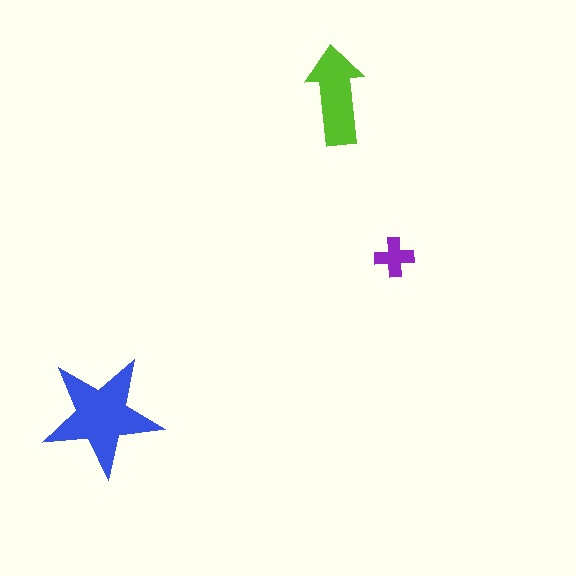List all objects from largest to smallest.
The blue star, the lime arrow, the purple cross.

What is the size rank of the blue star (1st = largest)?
1st.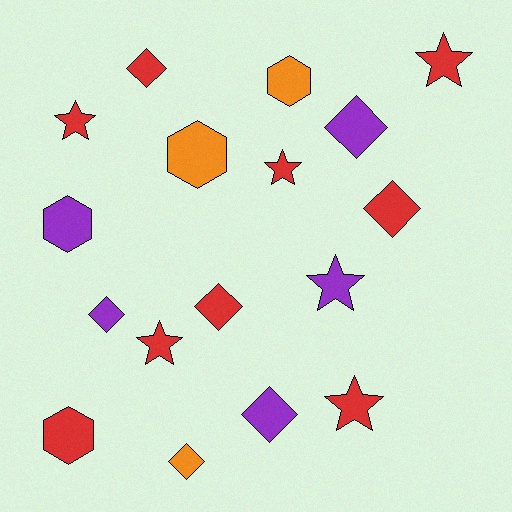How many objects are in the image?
There are 17 objects.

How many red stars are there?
There are 5 red stars.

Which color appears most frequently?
Red, with 9 objects.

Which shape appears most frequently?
Diamond, with 7 objects.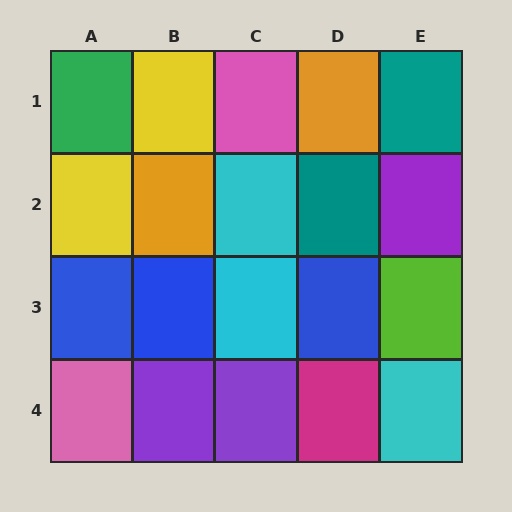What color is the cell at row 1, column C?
Pink.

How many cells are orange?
2 cells are orange.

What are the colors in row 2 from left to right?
Yellow, orange, cyan, teal, purple.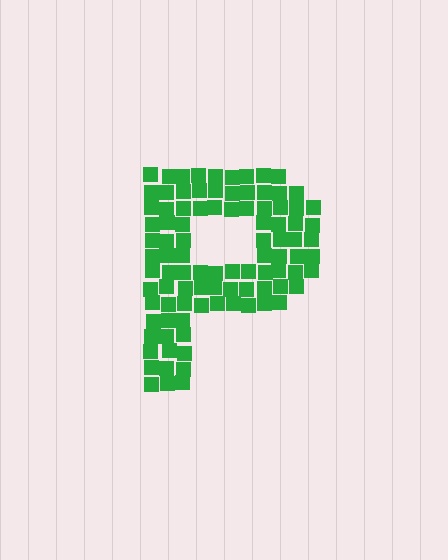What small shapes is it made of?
It is made of small squares.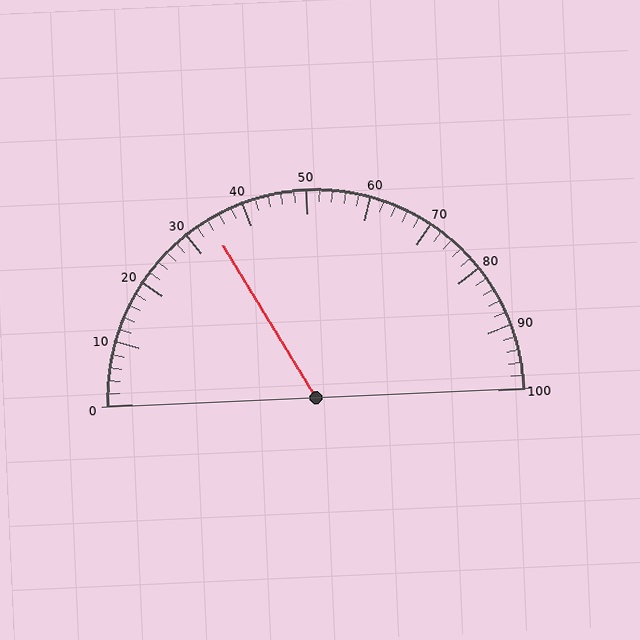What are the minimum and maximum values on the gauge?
The gauge ranges from 0 to 100.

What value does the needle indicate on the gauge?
The needle indicates approximately 34.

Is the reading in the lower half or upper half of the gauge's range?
The reading is in the lower half of the range (0 to 100).